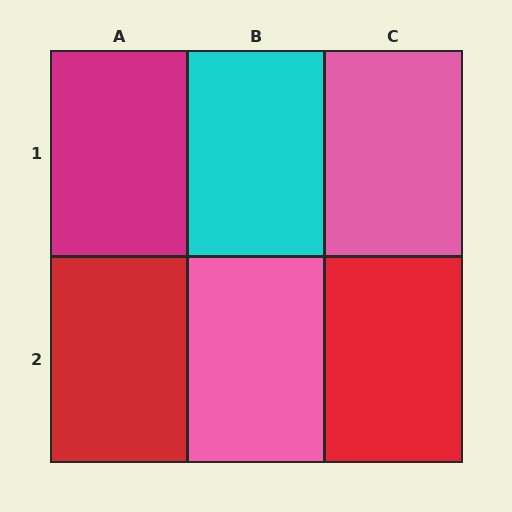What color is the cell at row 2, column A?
Red.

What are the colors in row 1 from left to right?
Magenta, cyan, pink.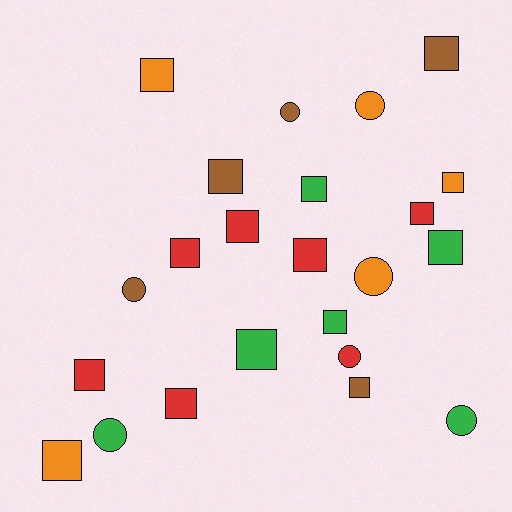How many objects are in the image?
There are 23 objects.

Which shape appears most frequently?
Square, with 16 objects.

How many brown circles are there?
There are 2 brown circles.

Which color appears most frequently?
Red, with 7 objects.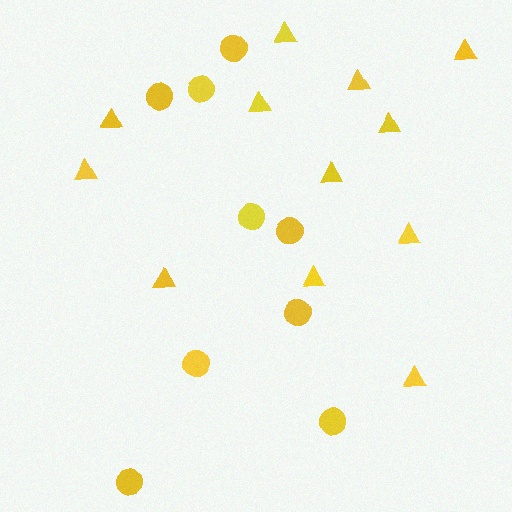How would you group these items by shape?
There are 2 groups: one group of circles (9) and one group of triangles (12).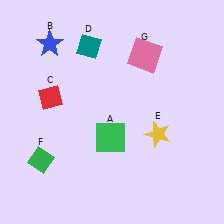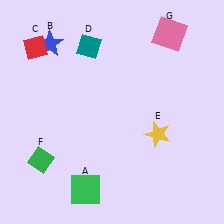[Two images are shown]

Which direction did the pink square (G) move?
The pink square (G) moved right.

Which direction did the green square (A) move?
The green square (A) moved down.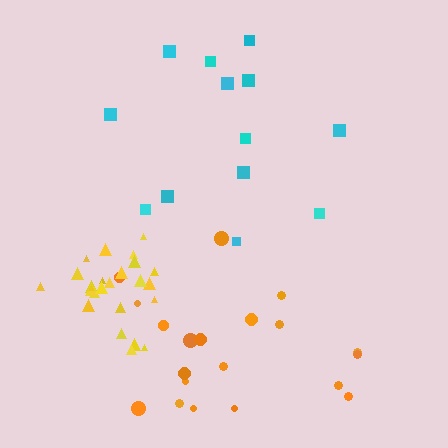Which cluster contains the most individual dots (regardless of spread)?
Yellow (25).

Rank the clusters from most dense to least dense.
yellow, orange, cyan.